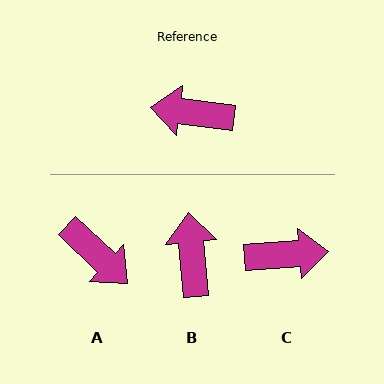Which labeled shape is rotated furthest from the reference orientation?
C, about 169 degrees away.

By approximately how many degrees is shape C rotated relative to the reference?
Approximately 169 degrees clockwise.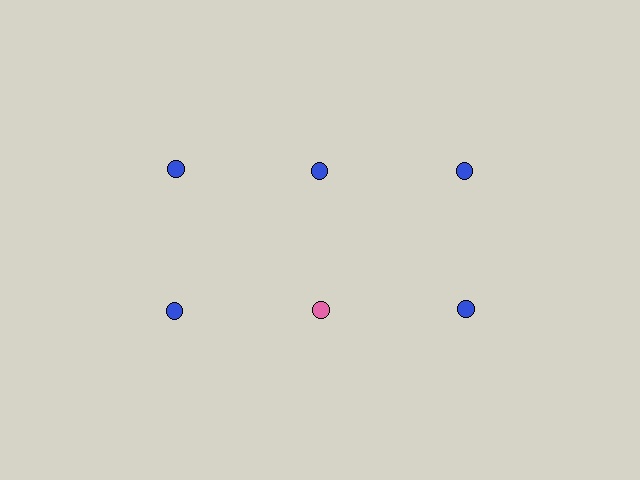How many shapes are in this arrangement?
There are 6 shapes arranged in a grid pattern.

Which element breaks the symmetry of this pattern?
The pink circle in the second row, second from left column breaks the symmetry. All other shapes are blue circles.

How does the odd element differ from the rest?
It has a different color: pink instead of blue.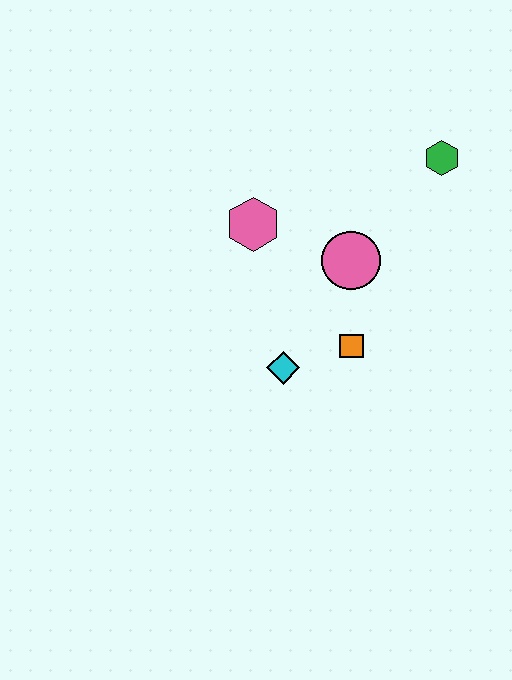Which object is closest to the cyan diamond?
The orange square is closest to the cyan diamond.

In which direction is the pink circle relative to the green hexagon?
The pink circle is below the green hexagon.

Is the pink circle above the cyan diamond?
Yes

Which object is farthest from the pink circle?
The green hexagon is farthest from the pink circle.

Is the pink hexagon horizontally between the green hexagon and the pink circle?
No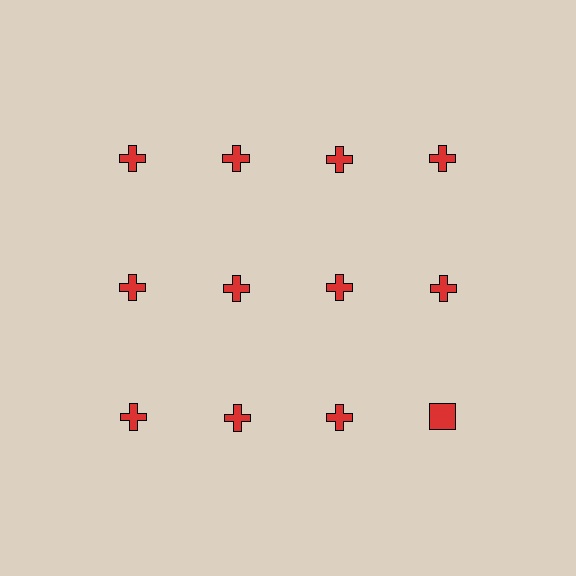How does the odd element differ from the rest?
It has a different shape: square instead of cross.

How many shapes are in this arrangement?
There are 12 shapes arranged in a grid pattern.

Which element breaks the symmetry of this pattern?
The red square in the third row, second from right column breaks the symmetry. All other shapes are red crosses.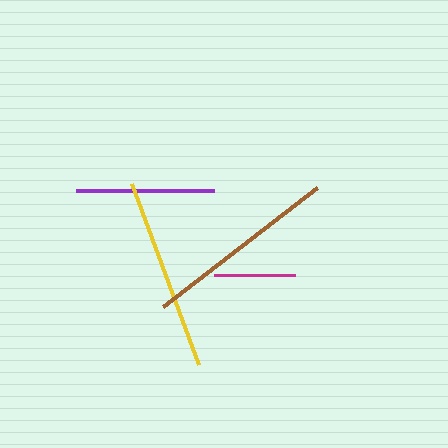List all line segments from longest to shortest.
From longest to shortest: brown, yellow, purple, magenta.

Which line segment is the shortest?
The magenta line is the shortest at approximately 81 pixels.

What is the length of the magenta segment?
The magenta segment is approximately 81 pixels long.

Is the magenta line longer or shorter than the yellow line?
The yellow line is longer than the magenta line.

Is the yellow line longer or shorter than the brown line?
The brown line is longer than the yellow line.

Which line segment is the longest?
The brown line is the longest at approximately 195 pixels.